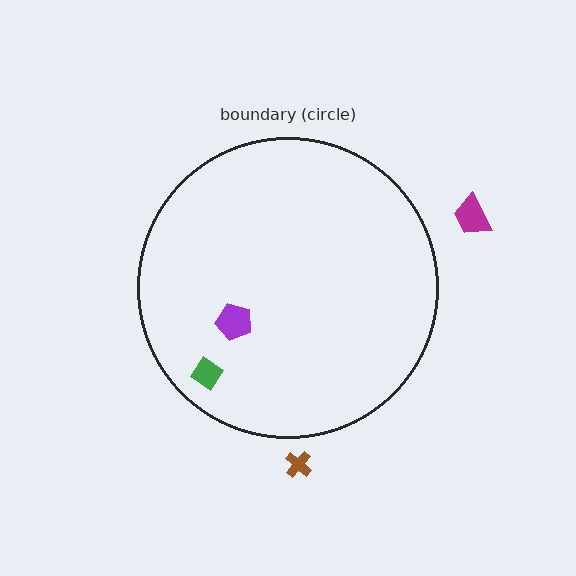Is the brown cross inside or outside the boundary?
Outside.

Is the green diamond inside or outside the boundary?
Inside.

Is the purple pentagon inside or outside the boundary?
Inside.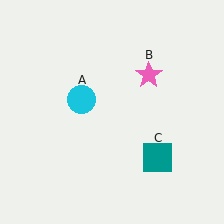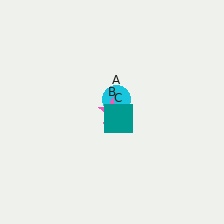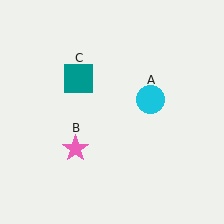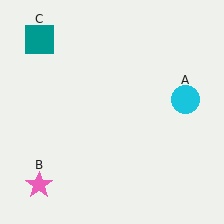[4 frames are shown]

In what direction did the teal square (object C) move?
The teal square (object C) moved up and to the left.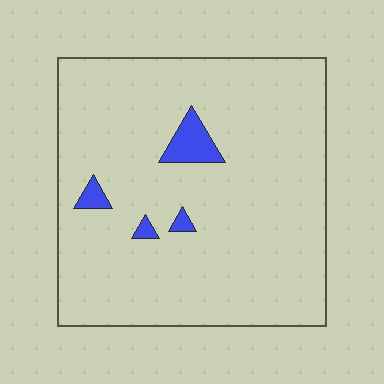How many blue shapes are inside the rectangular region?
4.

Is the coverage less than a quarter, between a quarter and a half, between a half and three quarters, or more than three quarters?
Less than a quarter.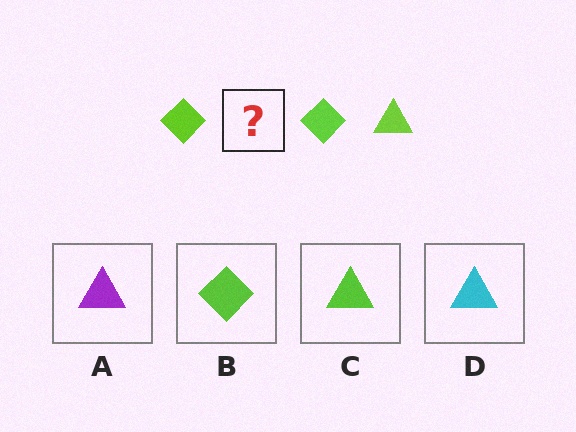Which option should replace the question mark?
Option C.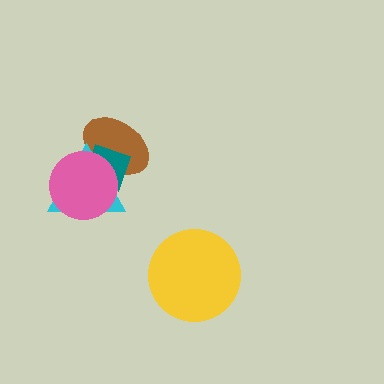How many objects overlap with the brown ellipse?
3 objects overlap with the brown ellipse.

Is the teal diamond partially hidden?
Yes, it is partially covered by another shape.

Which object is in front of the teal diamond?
The pink circle is in front of the teal diamond.